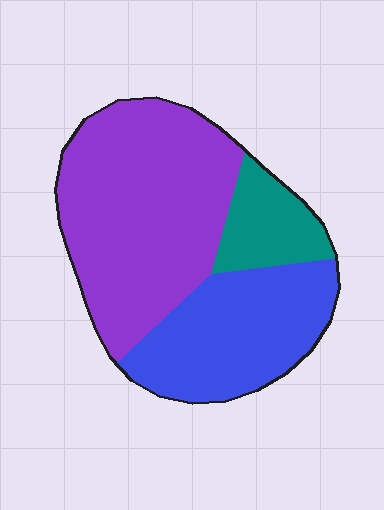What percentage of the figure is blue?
Blue takes up about one third (1/3) of the figure.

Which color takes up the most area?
Purple, at roughly 55%.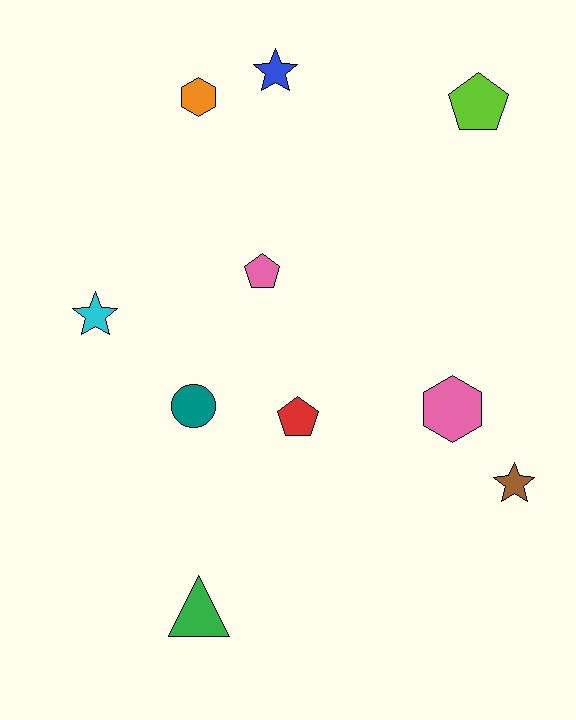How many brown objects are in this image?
There is 1 brown object.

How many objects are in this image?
There are 10 objects.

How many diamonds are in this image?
There are no diamonds.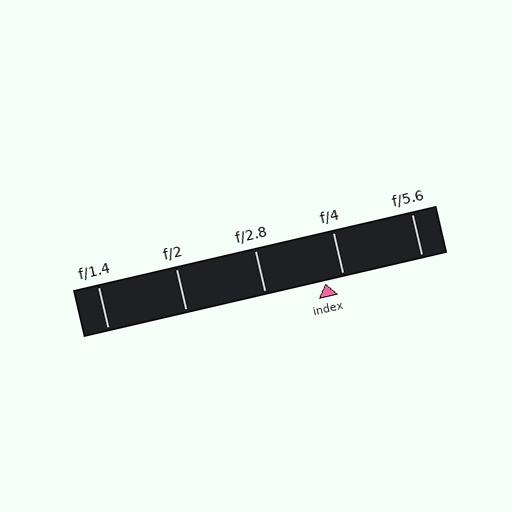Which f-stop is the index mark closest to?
The index mark is closest to f/4.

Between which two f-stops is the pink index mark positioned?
The index mark is between f/2.8 and f/4.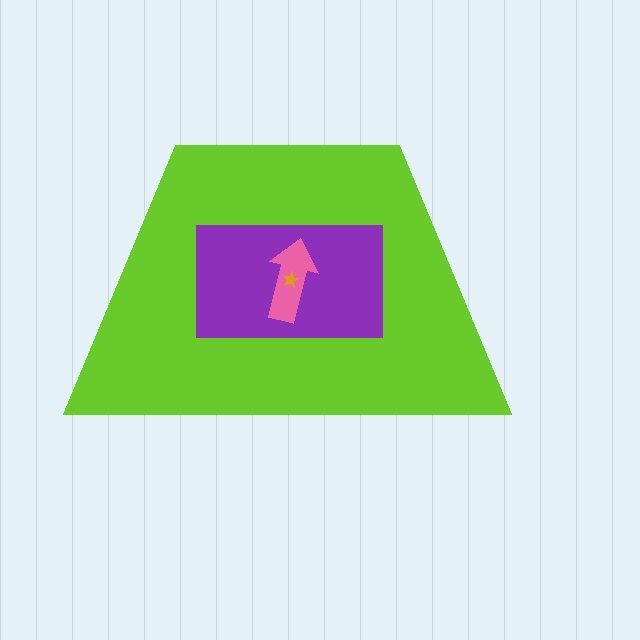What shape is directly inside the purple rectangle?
The pink arrow.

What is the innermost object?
The orange star.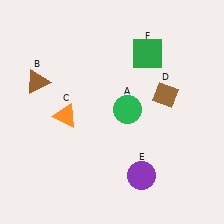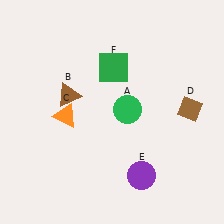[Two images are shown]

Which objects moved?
The objects that moved are: the brown triangle (B), the brown diamond (D), the green square (F).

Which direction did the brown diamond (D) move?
The brown diamond (D) moved right.